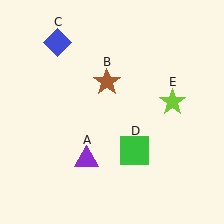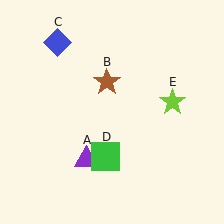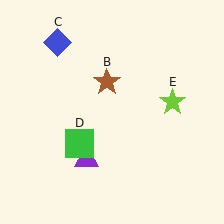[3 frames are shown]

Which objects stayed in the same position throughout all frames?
Purple triangle (object A) and brown star (object B) and blue diamond (object C) and lime star (object E) remained stationary.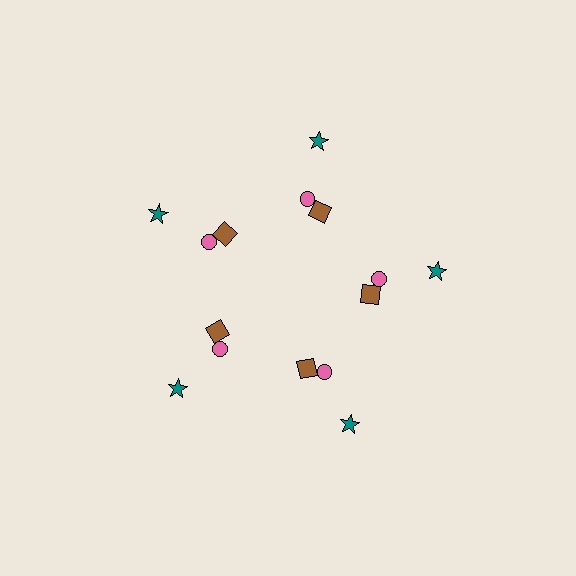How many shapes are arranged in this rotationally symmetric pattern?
There are 15 shapes, arranged in 5 groups of 3.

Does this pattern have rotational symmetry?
Yes, this pattern has 5-fold rotational symmetry. It looks the same after rotating 72 degrees around the center.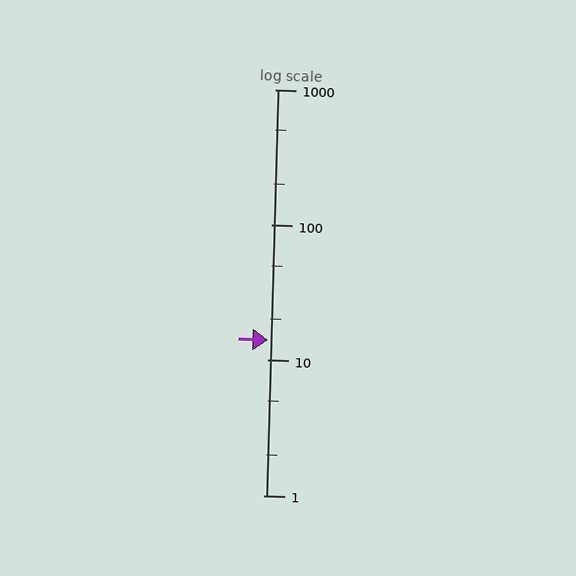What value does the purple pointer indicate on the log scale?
The pointer indicates approximately 14.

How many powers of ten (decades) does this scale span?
The scale spans 3 decades, from 1 to 1000.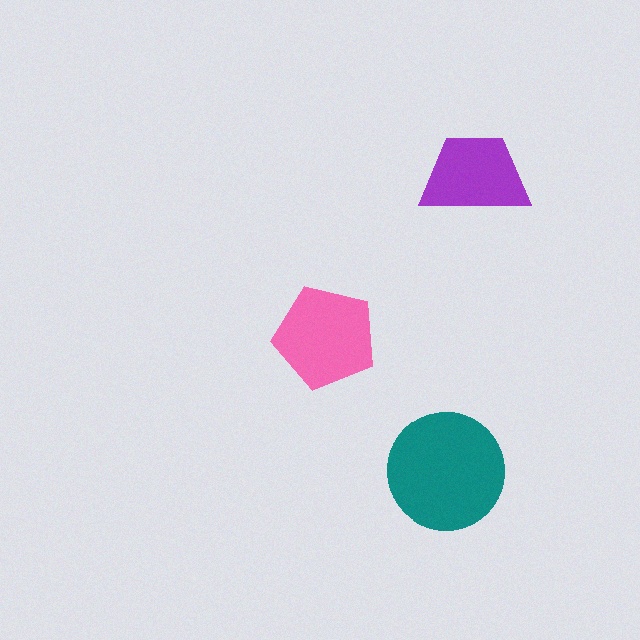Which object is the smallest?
The purple trapezoid.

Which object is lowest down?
The teal circle is bottommost.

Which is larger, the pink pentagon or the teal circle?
The teal circle.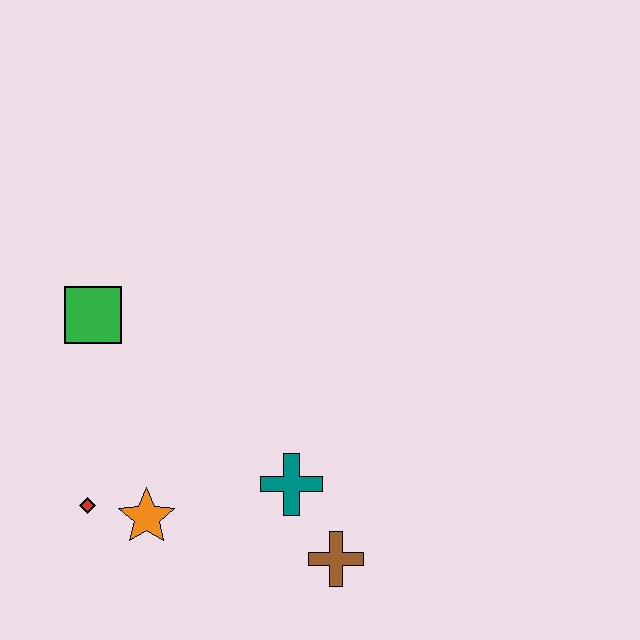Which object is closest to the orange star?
The red diamond is closest to the orange star.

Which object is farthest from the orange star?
The green square is farthest from the orange star.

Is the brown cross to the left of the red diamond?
No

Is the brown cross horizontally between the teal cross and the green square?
No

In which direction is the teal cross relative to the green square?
The teal cross is to the right of the green square.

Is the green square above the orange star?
Yes